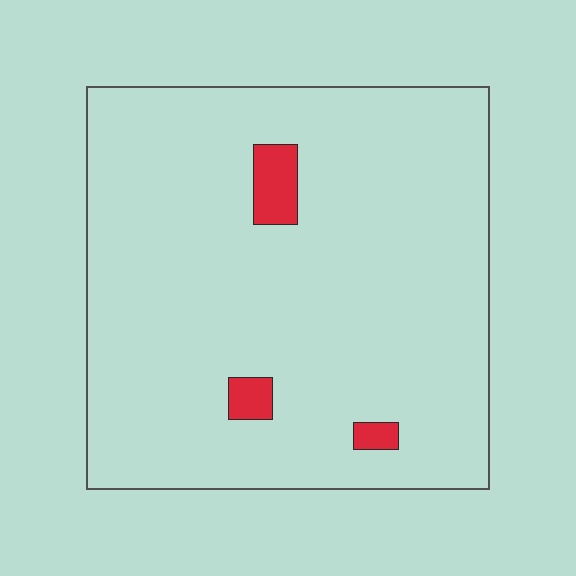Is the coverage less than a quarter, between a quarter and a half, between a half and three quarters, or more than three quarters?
Less than a quarter.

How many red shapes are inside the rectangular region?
3.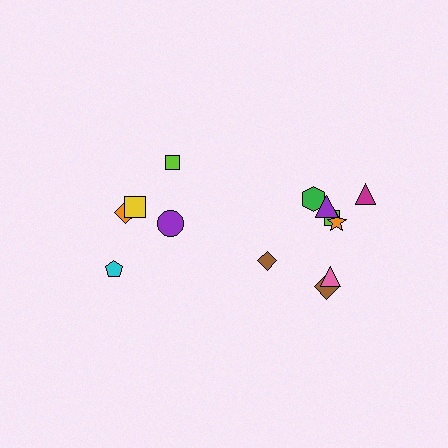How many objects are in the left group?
There are 5 objects.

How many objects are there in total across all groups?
There are 13 objects.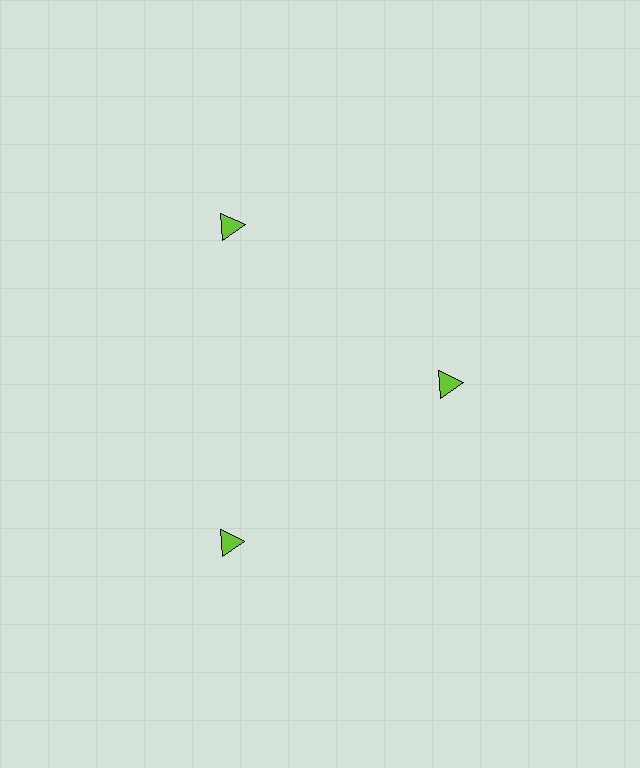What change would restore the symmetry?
The symmetry would be restored by moving it outward, back onto the ring so that all 3 triangles sit at equal angles and equal distance from the center.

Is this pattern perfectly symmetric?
No. The 3 lime triangles are arranged in a ring, but one element near the 3 o'clock position is pulled inward toward the center, breaking the 3-fold rotational symmetry.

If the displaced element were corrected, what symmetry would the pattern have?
It would have 3-fold rotational symmetry — the pattern would map onto itself every 120 degrees.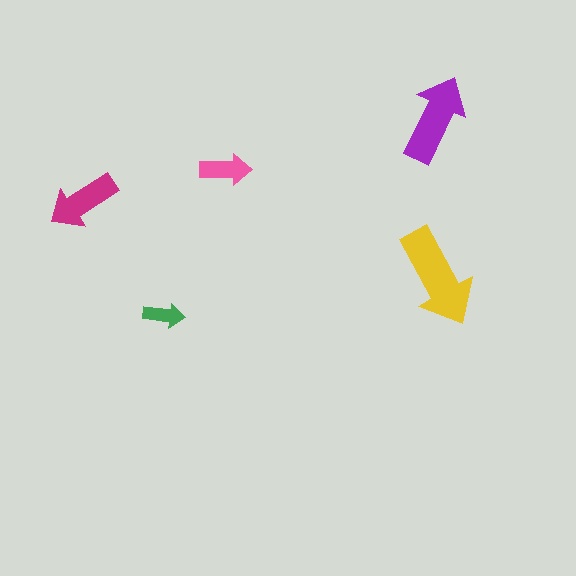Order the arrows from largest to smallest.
the yellow one, the purple one, the magenta one, the pink one, the green one.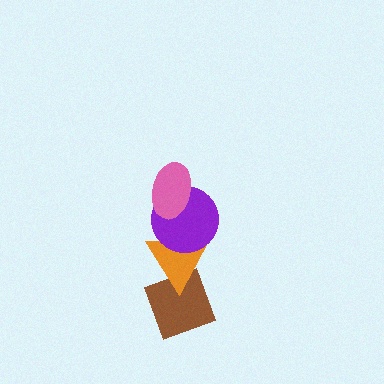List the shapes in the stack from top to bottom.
From top to bottom: the pink ellipse, the purple circle, the orange triangle, the brown diamond.